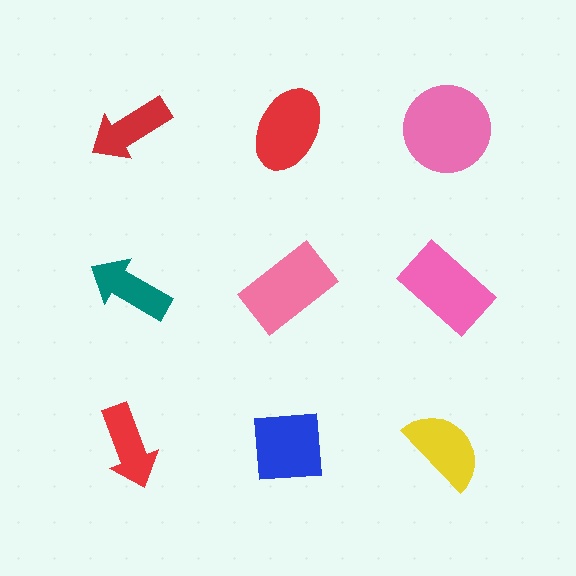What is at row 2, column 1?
A teal arrow.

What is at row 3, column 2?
A blue square.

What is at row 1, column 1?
A red arrow.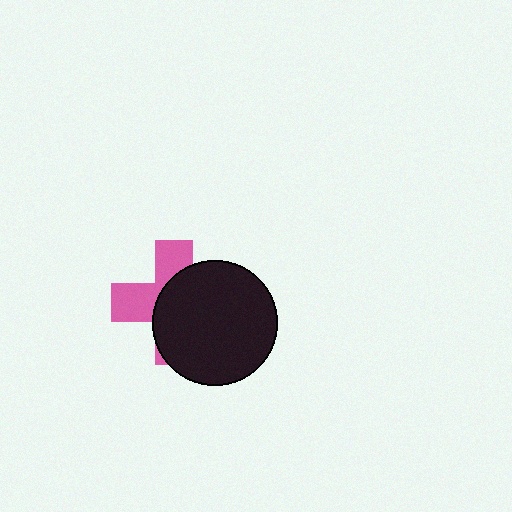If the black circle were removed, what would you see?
You would see the complete pink cross.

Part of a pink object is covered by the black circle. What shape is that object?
It is a cross.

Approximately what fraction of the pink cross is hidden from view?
Roughly 61% of the pink cross is hidden behind the black circle.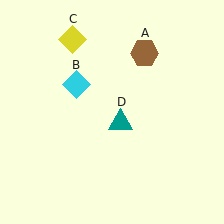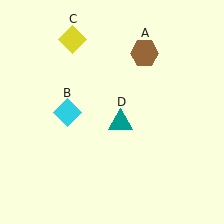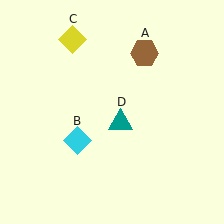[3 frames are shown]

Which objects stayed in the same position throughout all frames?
Brown hexagon (object A) and yellow diamond (object C) and teal triangle (object D) remained stationary.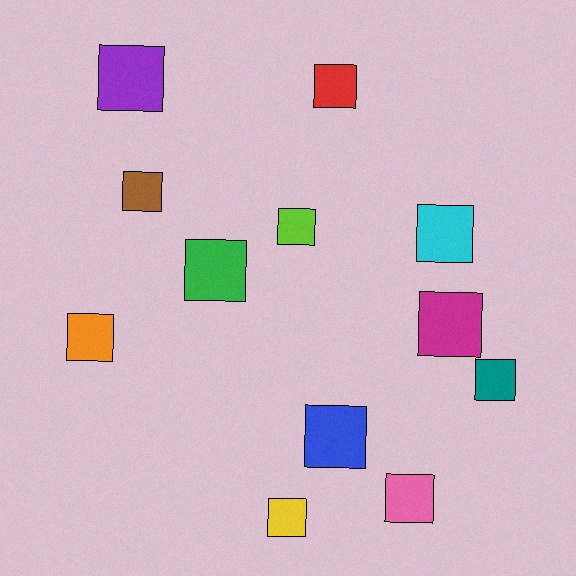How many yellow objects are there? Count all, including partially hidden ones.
There is 1 yellow object.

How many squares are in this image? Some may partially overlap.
There are 12 squares.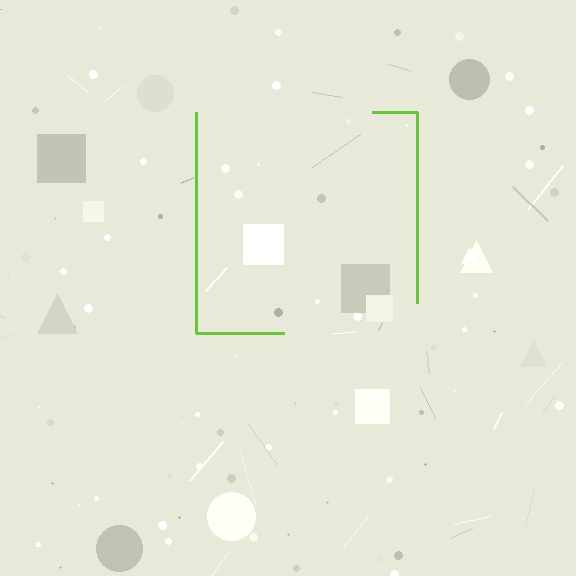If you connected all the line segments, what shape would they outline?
They would outline a square.